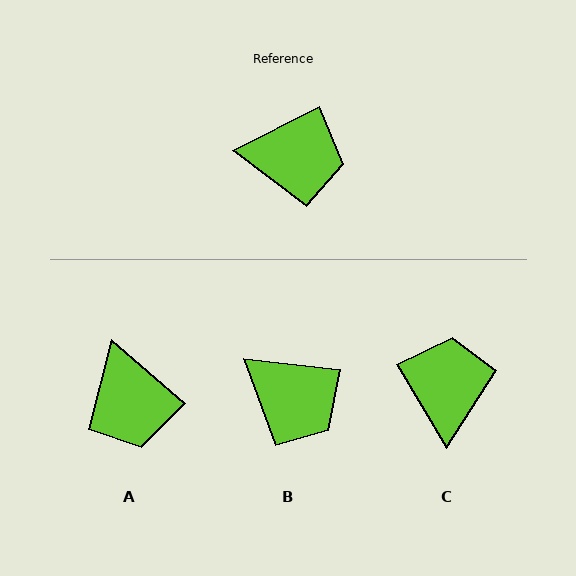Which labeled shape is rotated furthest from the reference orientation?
C, about 93 degrees away.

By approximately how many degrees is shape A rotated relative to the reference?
Approximately 68 degrees clockwise.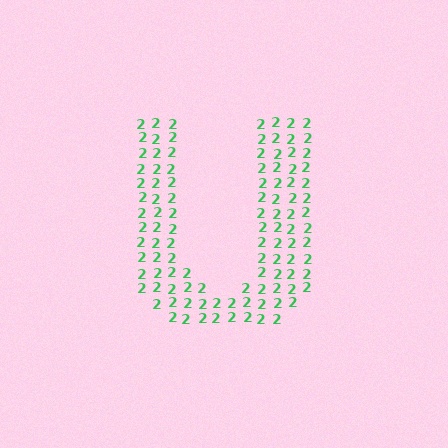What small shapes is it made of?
It is made of small digit 2's.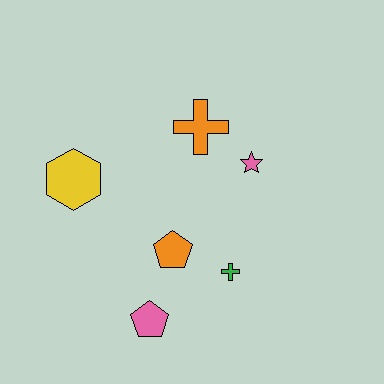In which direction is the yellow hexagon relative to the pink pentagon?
The yellow hexagon is above the pink pentagon.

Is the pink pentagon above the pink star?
No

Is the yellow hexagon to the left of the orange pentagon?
Yes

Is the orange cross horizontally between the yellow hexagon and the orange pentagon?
No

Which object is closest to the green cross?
The orange pentagon is closest to the green cross.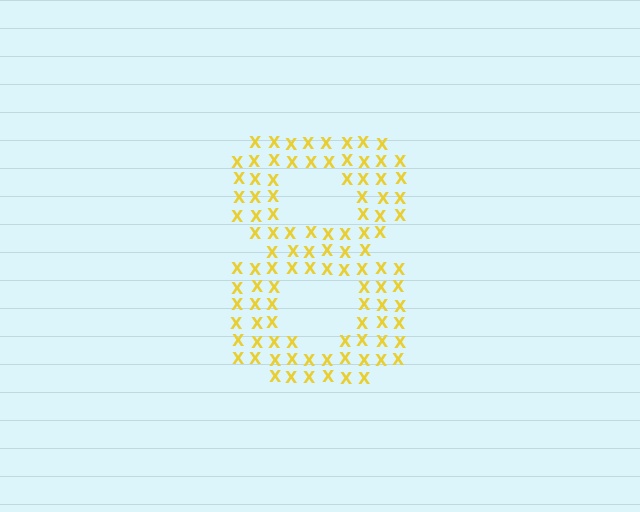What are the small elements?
The small elements are letter X's.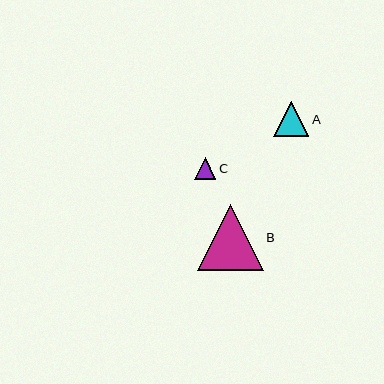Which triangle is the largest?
Triangle B is the largest with a size of approximately 66 pixels.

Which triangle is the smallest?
Triangle C is the smallest with a size of approximately 21 pixels.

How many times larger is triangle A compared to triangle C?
Triangle A is approximately 1.7 times the size of triangle C.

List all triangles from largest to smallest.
From largest to smallest: B, A, C.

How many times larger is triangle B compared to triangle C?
Triangle B is approximately 3.1 times the size of triangle C.